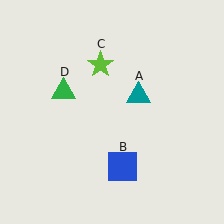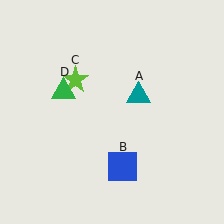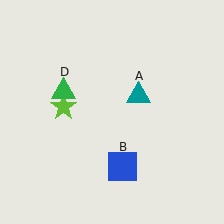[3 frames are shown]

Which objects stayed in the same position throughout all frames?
Teal triangle (object A) and blue square (object B) and green triangle (object D) remained stationary.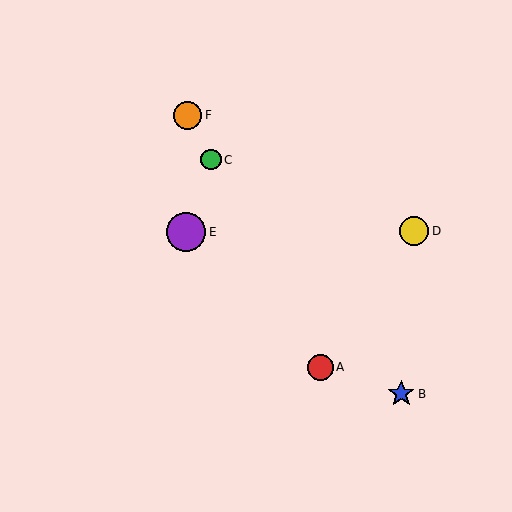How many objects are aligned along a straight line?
3 objects (A, C, F) are aligned along a straight line.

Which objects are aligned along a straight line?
Objects A, C, F are aligned along a straight line.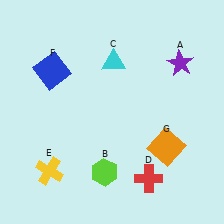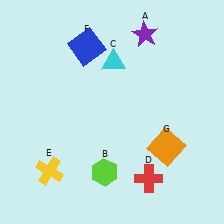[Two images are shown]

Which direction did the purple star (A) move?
The purple star (A) moved left.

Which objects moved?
The objects that moved are: the purple star (A), the blue square (F).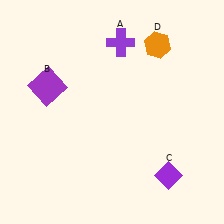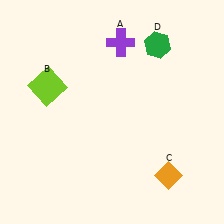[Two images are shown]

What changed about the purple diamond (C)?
In Image 1, C is purple. In Image 2, it changed to orange.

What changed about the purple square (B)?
In Image 1, B is purple. In Image 2, it changed to lime.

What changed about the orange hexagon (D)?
In Image 1, D is orange. In Image 2, it changed to green.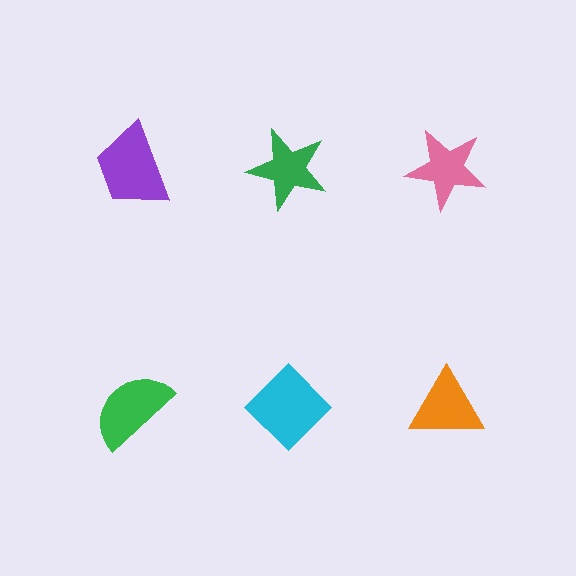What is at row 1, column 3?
A pink star.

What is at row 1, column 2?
A green star.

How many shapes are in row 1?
3 shapes.